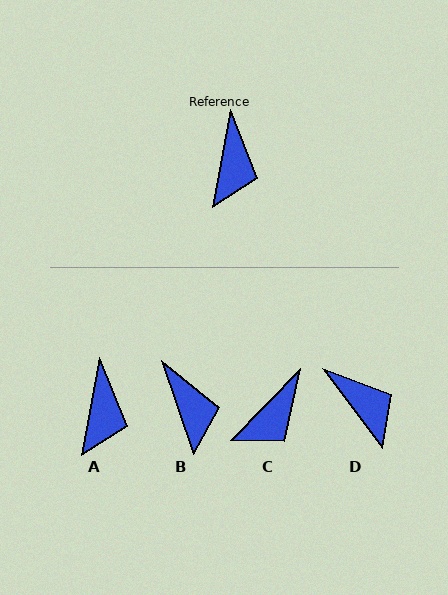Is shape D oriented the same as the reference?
No, it is off by about 48 degrees.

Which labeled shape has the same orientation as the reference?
A.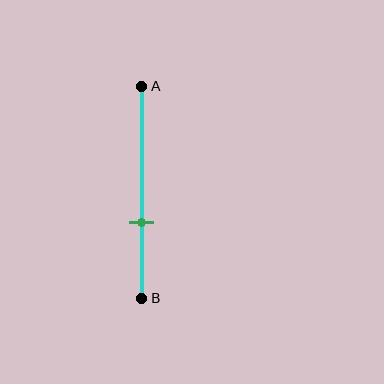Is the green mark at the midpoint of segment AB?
No, the mark is at about 65% from A, not at the 50% midpoint.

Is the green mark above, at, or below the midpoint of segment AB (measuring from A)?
The green mark is below the midpoint of segment AB.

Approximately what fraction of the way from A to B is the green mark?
The green mark is approximately 65% of the way from A to B.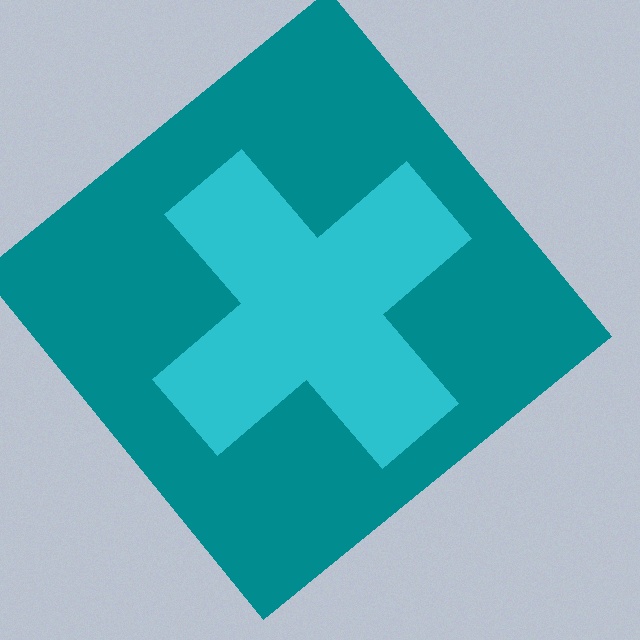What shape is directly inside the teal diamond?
The cyan cross.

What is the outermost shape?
The teal diamond.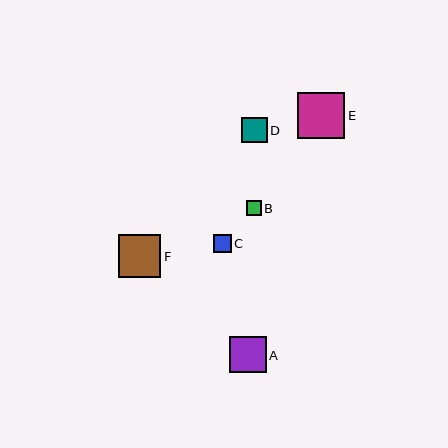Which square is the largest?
Square E is the largest with a size of approximately 47 pixels.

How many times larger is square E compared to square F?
Square E is approximately 1.1 times the size of square F.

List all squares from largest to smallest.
From largest to smallest: E, F, A, D, C, B.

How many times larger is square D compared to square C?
Square D is approximately 1.5 times the size of square C.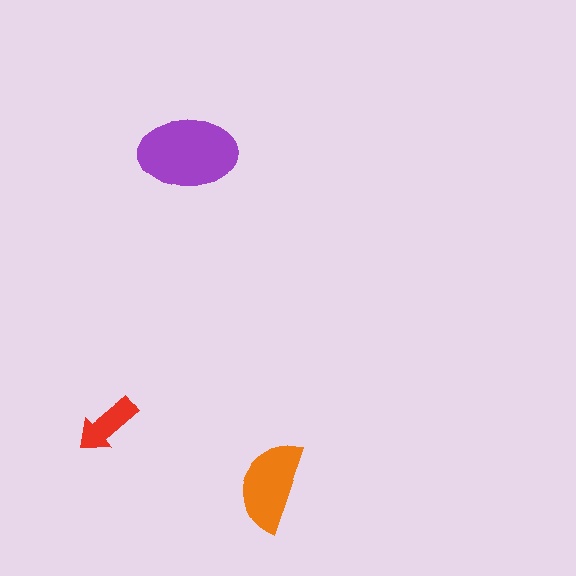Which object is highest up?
The purple ellipse is topmost.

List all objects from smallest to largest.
The red arrow, the orange semicircle, the purple ellipse.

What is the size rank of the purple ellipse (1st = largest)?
1st.